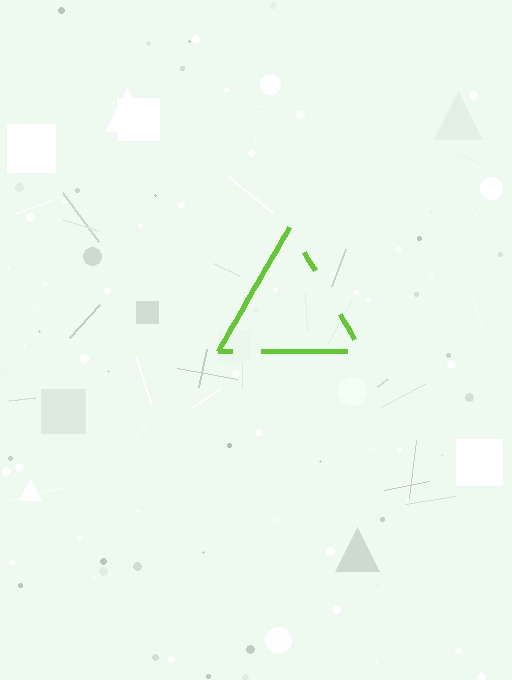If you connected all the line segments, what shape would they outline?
They would outline a triangle.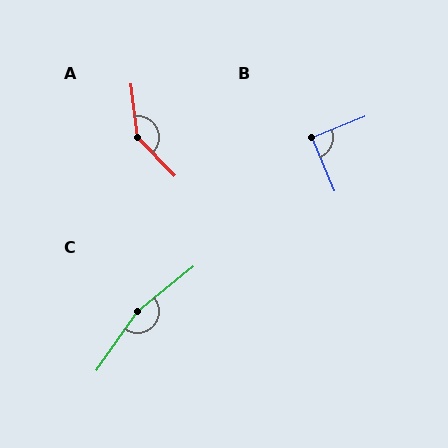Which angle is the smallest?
B, at approximately 89 degrees.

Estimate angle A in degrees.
Approximately 142 degrees.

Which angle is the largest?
C, at approximately 164 degrees.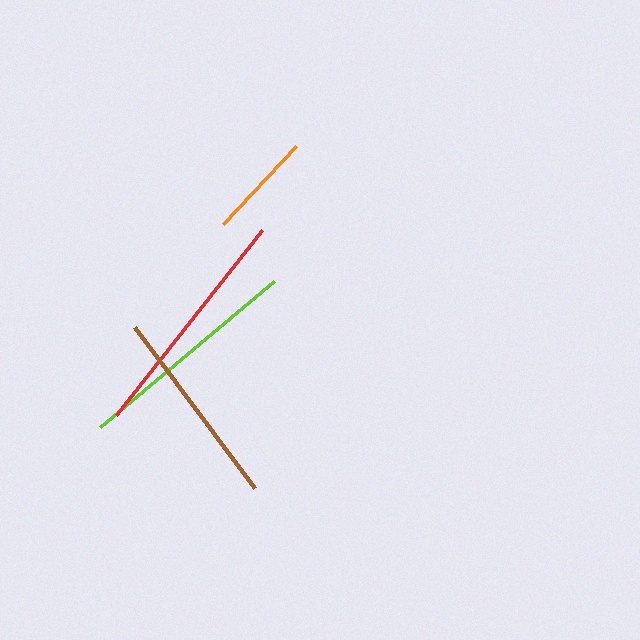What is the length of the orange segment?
The orange segment is approximately 107 pixels long.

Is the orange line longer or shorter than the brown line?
The brown line is longer than the orange line.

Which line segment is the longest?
The red line is the longest at approximately 236 pixels.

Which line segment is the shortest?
The orange line is the shortest at approximately 107 pixels.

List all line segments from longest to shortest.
From longest to shortest: red, lime, brown, orange.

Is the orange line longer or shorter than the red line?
The red line is longer than the orange line.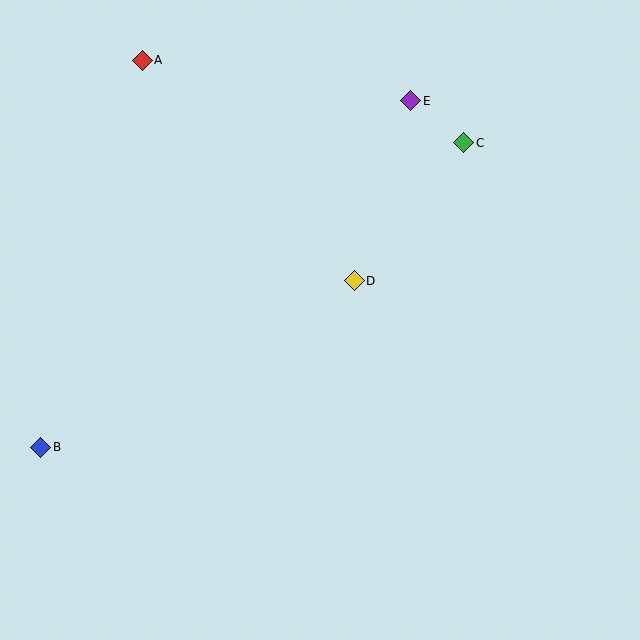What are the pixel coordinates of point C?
Point C is at (464, 143).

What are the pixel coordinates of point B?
Point B is at (41, 447).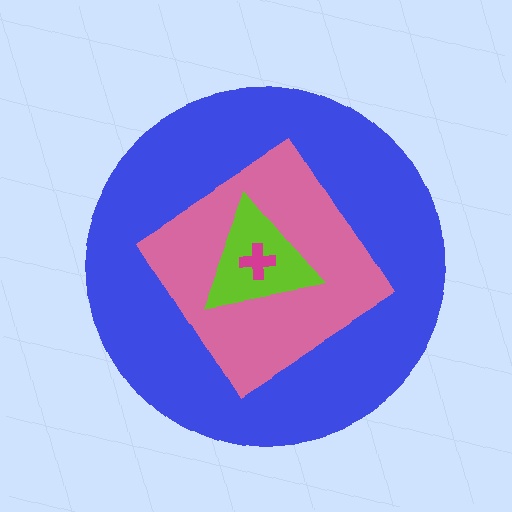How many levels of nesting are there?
4.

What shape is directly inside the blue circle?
The pink diamond.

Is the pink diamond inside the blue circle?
Yes.